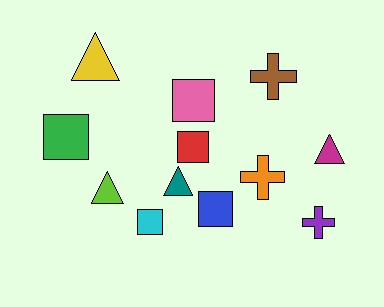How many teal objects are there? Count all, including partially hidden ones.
There is 1 teal object.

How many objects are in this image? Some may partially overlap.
There are 12 objects.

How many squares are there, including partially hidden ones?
There are 5 squares.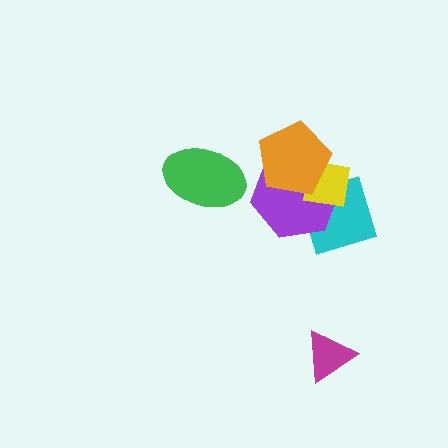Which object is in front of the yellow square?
The orange pentagon is in front of the yellow square.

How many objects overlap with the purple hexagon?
3 objects overlap with the purple hexagon.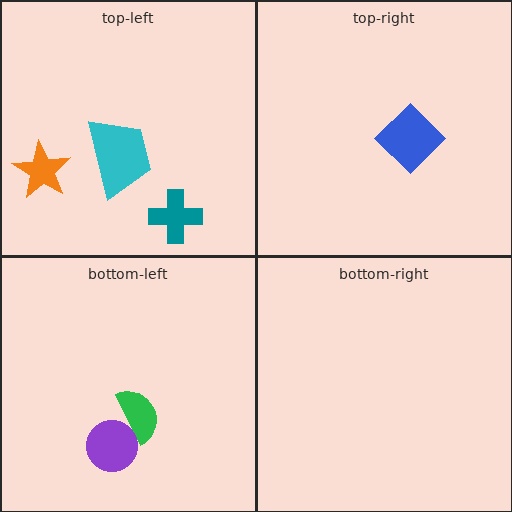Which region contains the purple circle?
The bottom-left region.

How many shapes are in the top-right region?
1.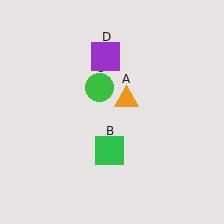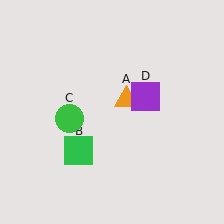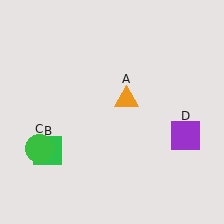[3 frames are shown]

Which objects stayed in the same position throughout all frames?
Orange triangle (object A) remained stationary.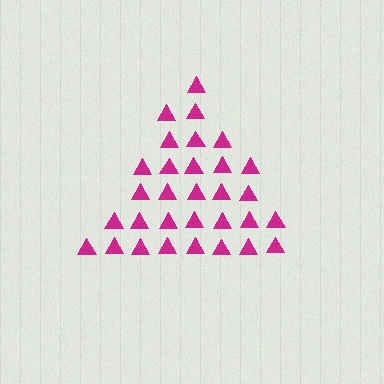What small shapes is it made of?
It is made of small triangles.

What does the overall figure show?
The overall figure shows a triangle.